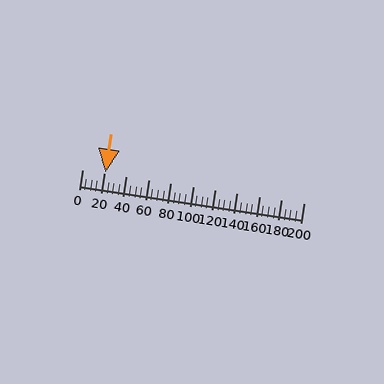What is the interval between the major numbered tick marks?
The major tick marks are spaced 20 units apart.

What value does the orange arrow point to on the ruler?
The orange arrow points to approximately 21.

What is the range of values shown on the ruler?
The ruler shows values from 0 to 200.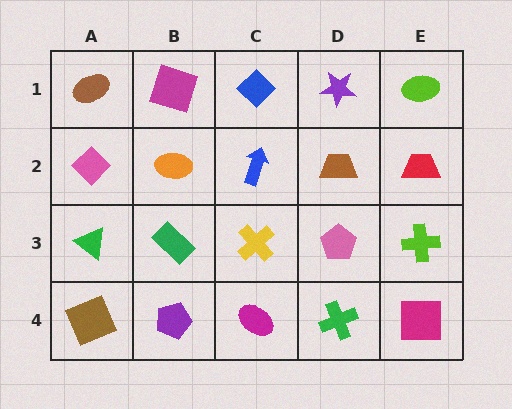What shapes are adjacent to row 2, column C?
A blue diamond (row 1, column C), a yellow cross (row 3, column C), an orange ellipse (row 2, column B), a brown trapezoid (row 2, column D).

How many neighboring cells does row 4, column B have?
3.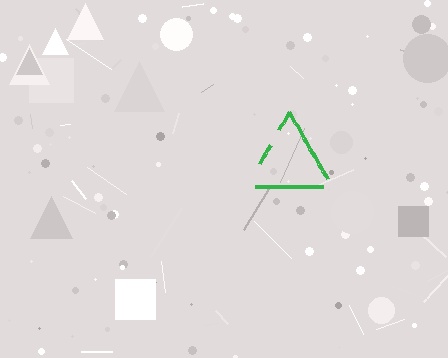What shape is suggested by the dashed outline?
The dashed outline suggests a triangle.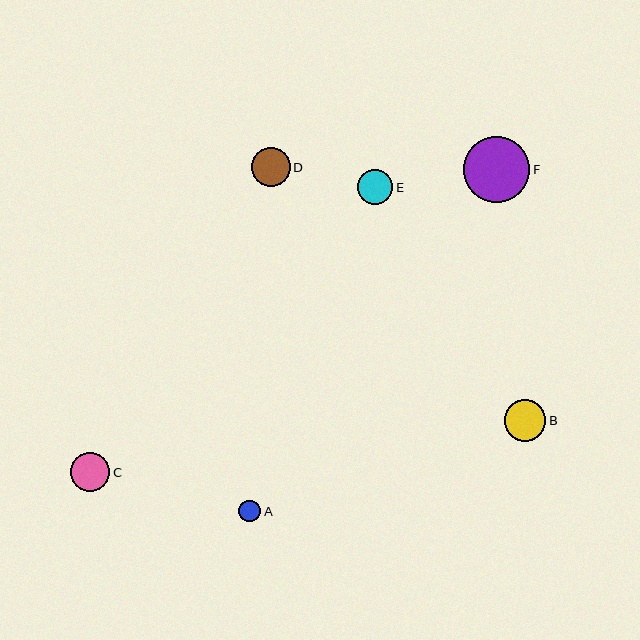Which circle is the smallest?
Circle A is the smallest with a size of approximately 22 pixels.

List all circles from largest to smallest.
From largest to smallest: F, B, D, C, E, A.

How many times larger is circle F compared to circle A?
Circle F is approximately 3.1 times the size of circle A.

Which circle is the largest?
Circle F is the largest with a size of approximately 66 pixels.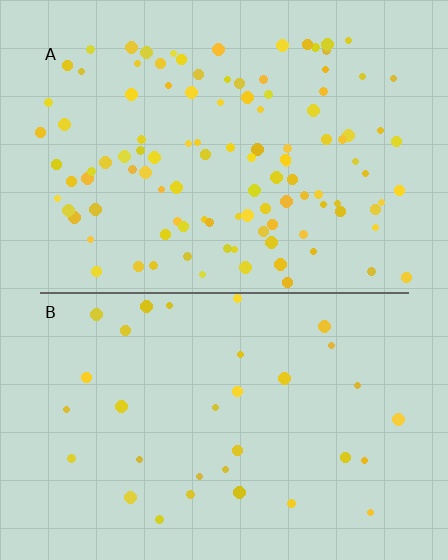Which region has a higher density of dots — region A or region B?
A (the top).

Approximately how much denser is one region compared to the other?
Approximately 3.3× — region A over region B.